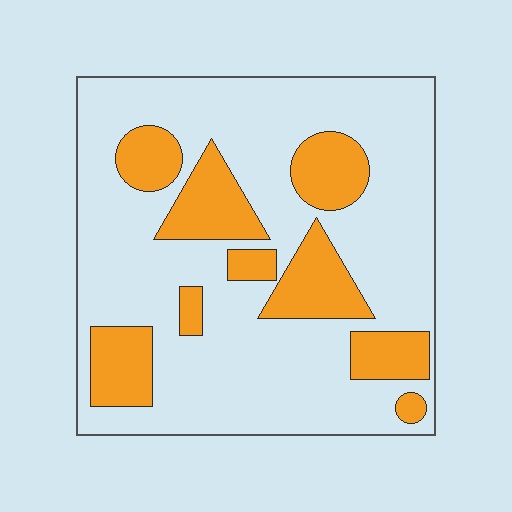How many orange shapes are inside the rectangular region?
9.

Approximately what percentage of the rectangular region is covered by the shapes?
Approximately 25%.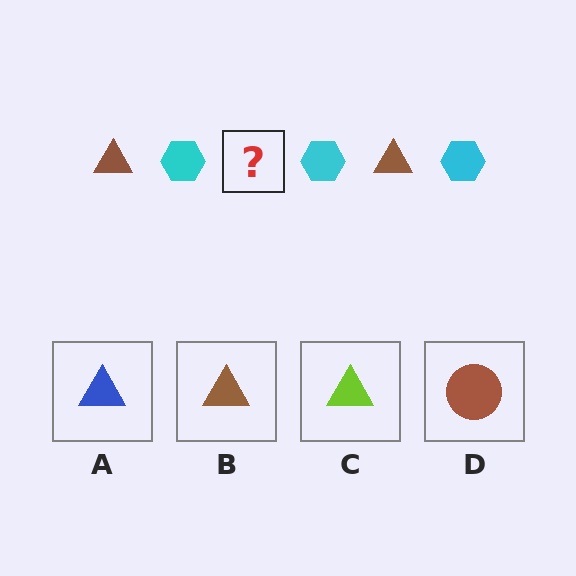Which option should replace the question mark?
Option B.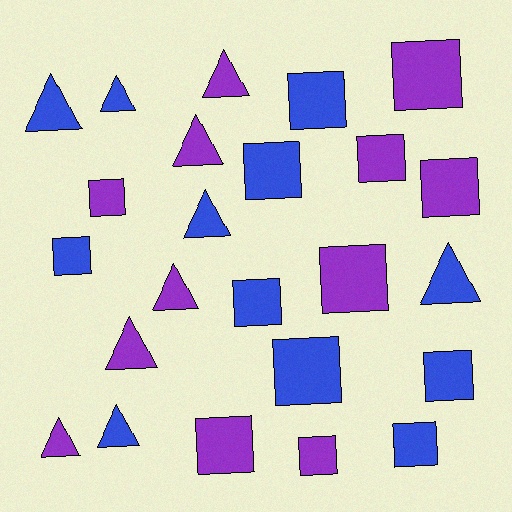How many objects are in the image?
There are 24 objects.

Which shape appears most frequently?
Square, with 14 objects.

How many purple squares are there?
There are 7 purple squares.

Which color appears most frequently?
Purple, with 12 objects.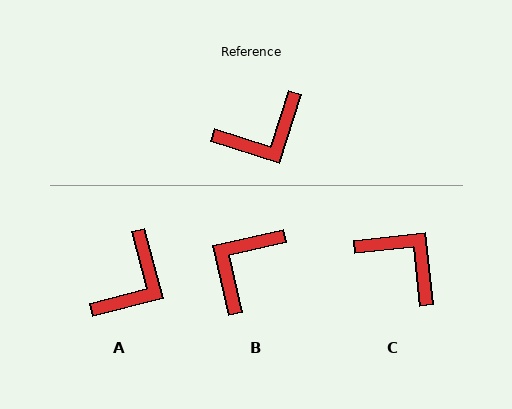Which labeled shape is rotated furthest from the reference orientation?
B, about 149 degrees away.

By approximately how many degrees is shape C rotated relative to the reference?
Approximately 114 degrees counter-clockwise.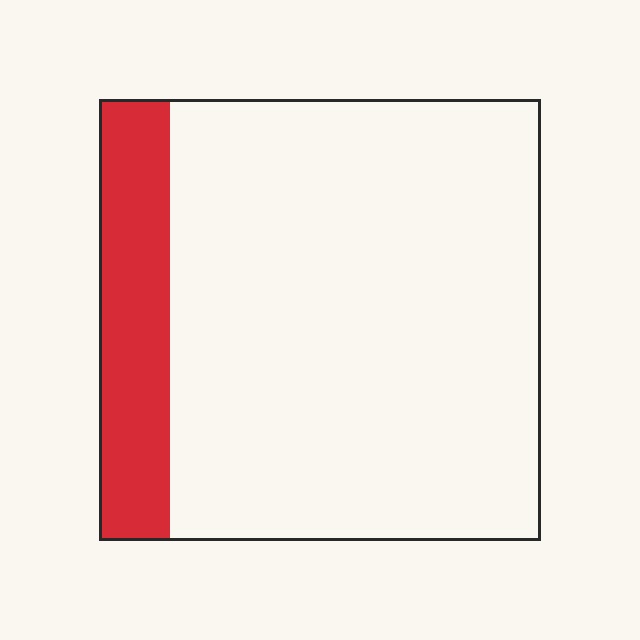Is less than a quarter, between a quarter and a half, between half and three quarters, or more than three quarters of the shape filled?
Less than a quarter.